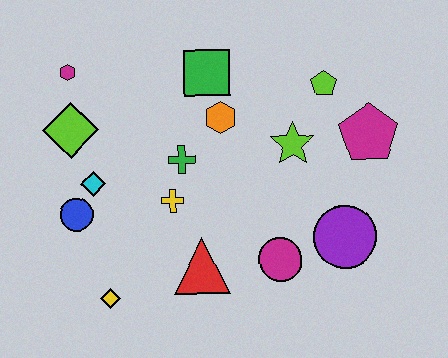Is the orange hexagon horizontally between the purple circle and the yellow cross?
Yes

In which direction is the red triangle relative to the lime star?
The red triangle is below the lime star.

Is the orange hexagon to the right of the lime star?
No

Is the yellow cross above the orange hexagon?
No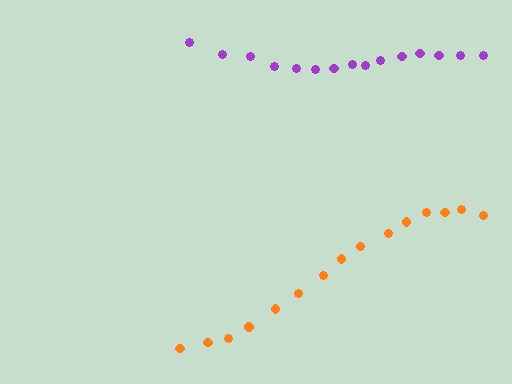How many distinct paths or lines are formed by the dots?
There are 2 distinct paths.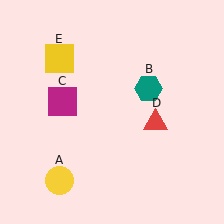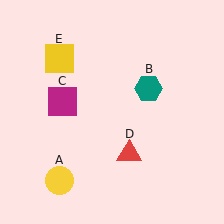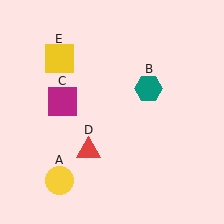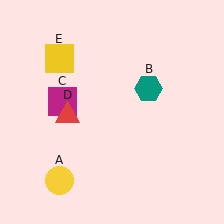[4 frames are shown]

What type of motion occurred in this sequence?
The red triangle (object D) rotated clockwise around the center of the scene.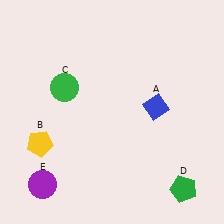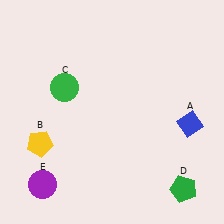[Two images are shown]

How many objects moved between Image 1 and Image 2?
1 object moved between the two images.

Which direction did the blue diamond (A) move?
The blue diamond (A) moved right.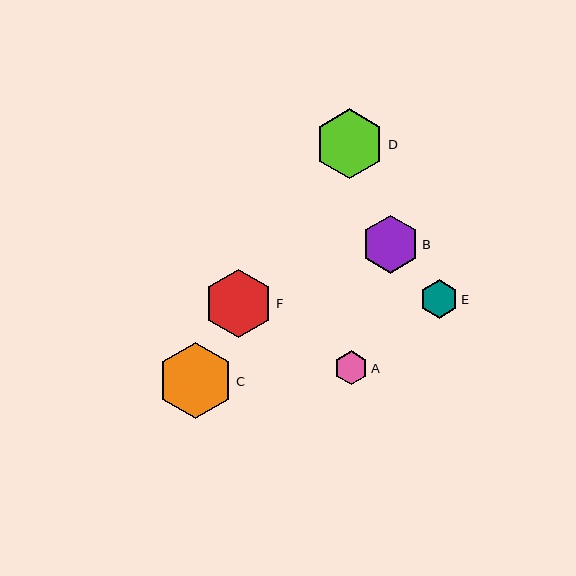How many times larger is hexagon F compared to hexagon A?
Hexagon F is approximately 2.0 times the size of hexagon A.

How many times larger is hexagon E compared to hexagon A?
Hexagon E is approximately 1.1 times the size of hexagon A.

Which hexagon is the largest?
Hexagon C is the largest with a size of approximately 77 pixels.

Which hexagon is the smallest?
Hexagon A is the smallest with a size of approximately 34 pixels.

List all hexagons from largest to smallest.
From largest to smallest: C, D, F, B, E, A.